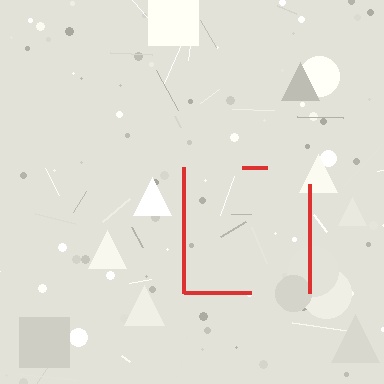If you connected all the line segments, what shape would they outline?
They would outline a square.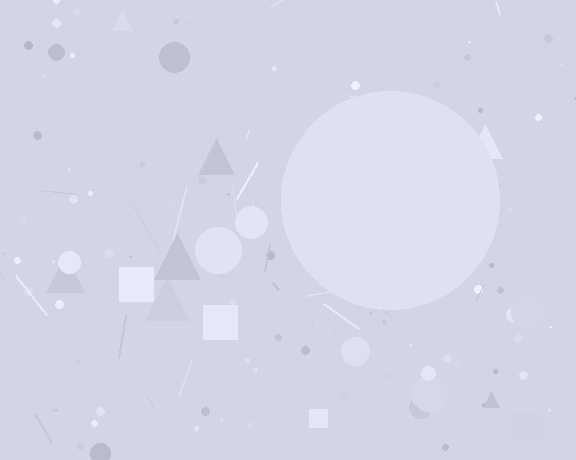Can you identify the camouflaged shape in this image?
The camouflaged shape is a circle.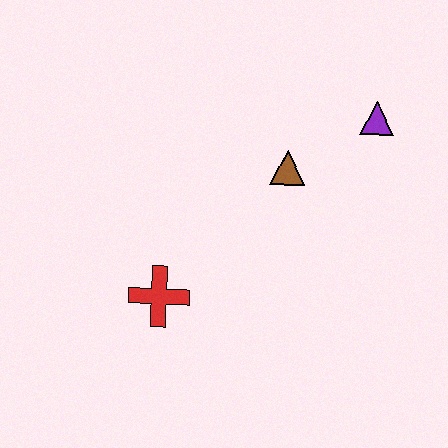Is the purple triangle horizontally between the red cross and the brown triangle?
No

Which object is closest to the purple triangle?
The brown triangle is closest to the purple triangle.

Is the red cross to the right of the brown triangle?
No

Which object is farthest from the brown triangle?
The red cross is farthest from the brown triangle.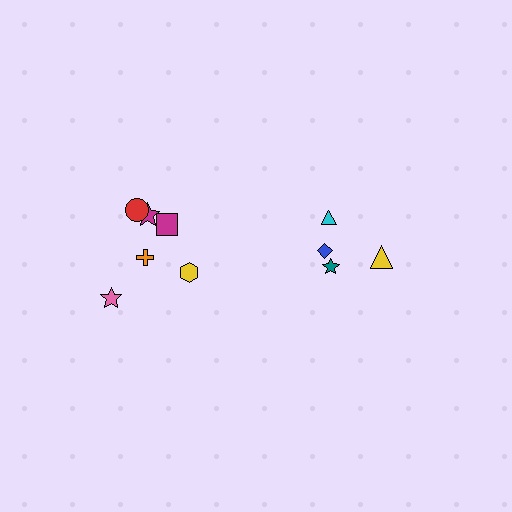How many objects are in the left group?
There are 6 objects.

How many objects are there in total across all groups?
There are 10 objects.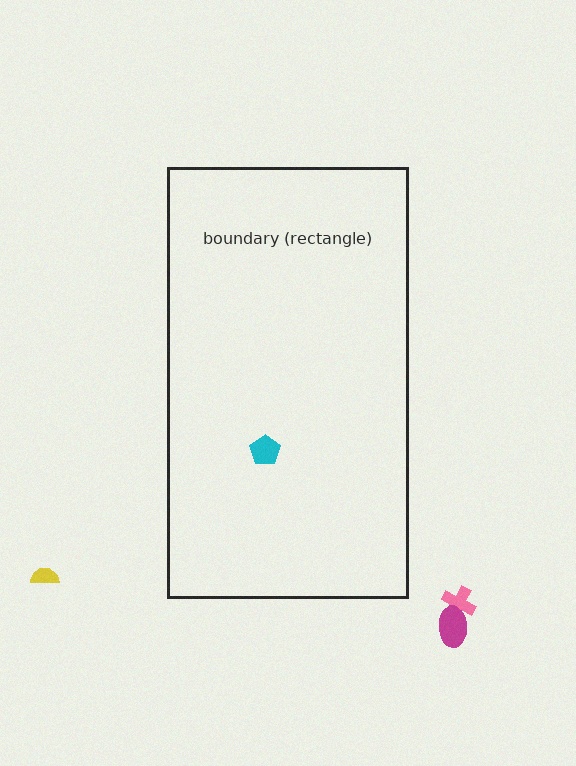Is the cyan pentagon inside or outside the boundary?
Inside.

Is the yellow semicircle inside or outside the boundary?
Outside.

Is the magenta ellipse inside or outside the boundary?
Outside.